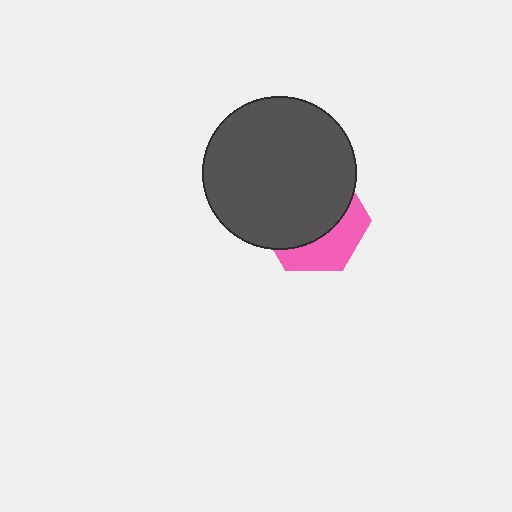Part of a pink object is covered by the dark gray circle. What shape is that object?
It is a hexagon.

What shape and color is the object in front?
The object in front is a dark gray circle.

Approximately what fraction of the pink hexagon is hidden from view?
Roughly 64% of the pink hexagon is hidden behind the dark gray circle.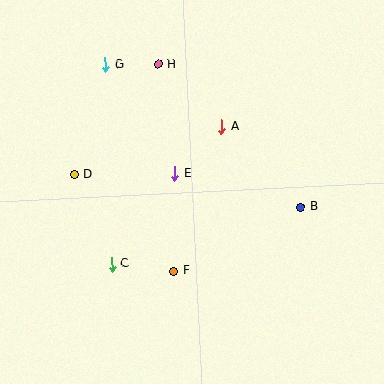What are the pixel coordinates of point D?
Point D is at (74, 174).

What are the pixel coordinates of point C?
Point C is at (112, 264).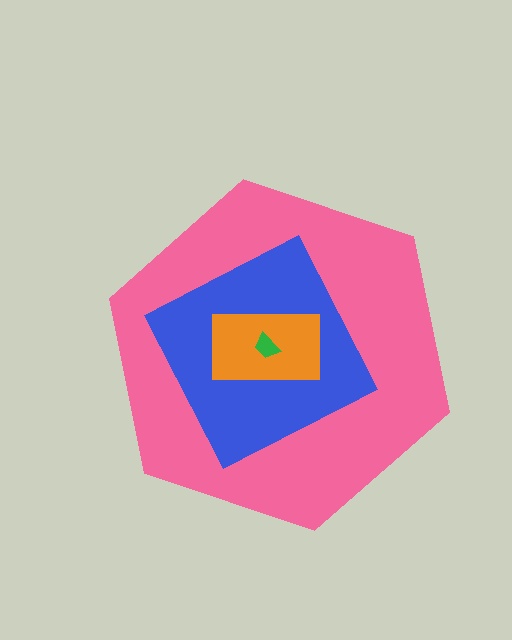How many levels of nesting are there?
4.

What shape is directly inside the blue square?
The orange rectangle.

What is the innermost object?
The green trapezoid.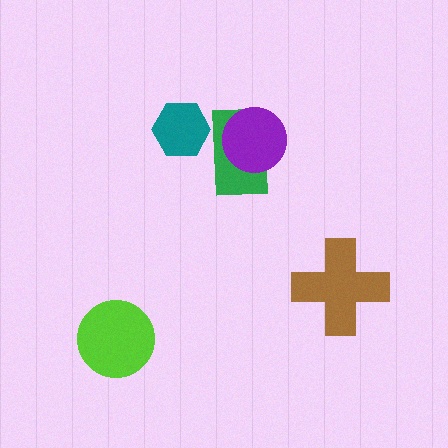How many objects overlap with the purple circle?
1 object overlaps with the purple circle.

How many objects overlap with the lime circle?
0 objects overlap with the lime circle.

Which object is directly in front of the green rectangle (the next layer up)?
The teal hexagon is directly in front of the green rectangle.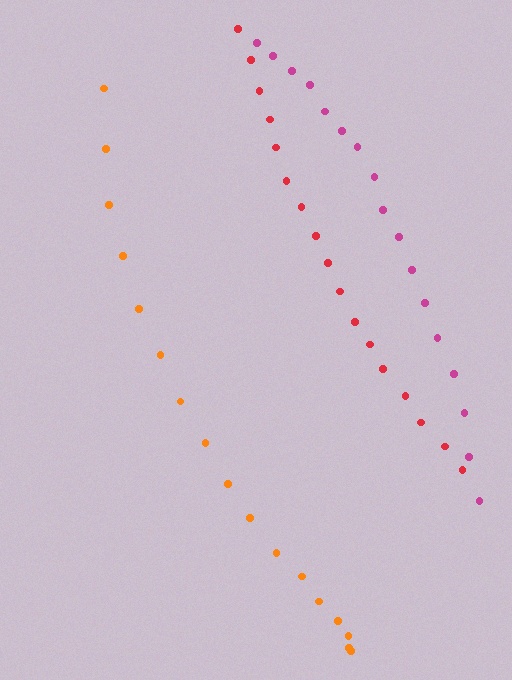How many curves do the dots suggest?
There are 3 distinct paths.